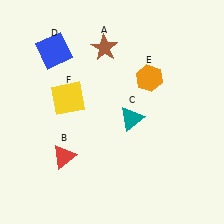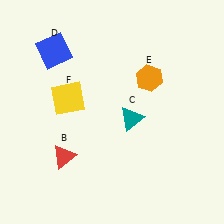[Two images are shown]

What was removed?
The brown star (A) was removed in Image 2.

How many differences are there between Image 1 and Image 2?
There is 1 difference between the two images.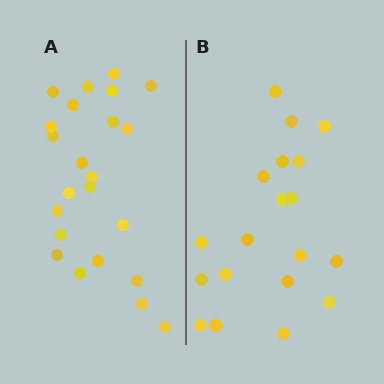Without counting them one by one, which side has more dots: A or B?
Region A (the left region) has more dots.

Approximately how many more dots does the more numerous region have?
Region A has about 4 more dots than region B.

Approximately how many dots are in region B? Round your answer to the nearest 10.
About 20 dots. (The exact count is 19, which rounds to 20.)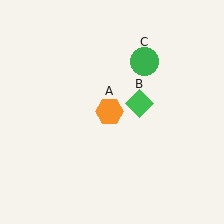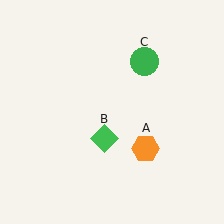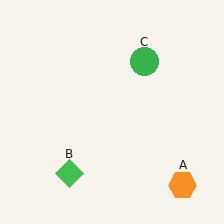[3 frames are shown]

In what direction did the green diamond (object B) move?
The green diamond (object B) moved down and to the left.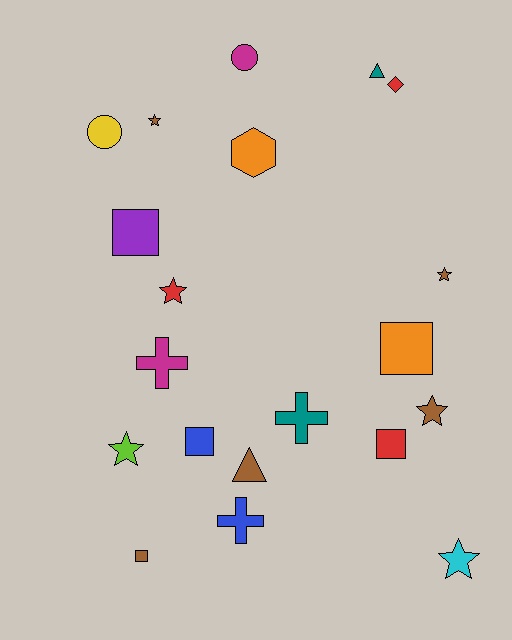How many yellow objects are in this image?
There is 1 yellow object.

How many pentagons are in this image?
There are no pentagons.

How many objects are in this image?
There are 20 objects.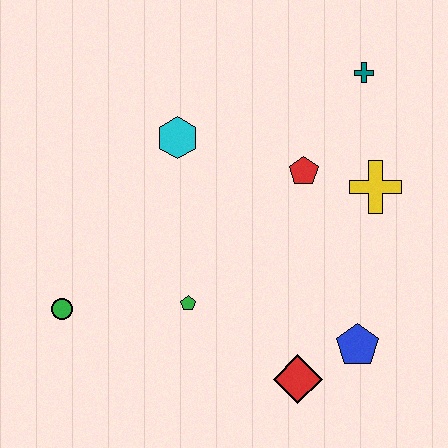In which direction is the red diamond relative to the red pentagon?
The red diamond is below the red pentagon.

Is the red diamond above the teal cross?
No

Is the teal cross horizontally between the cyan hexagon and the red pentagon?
No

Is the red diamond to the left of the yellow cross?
Yes